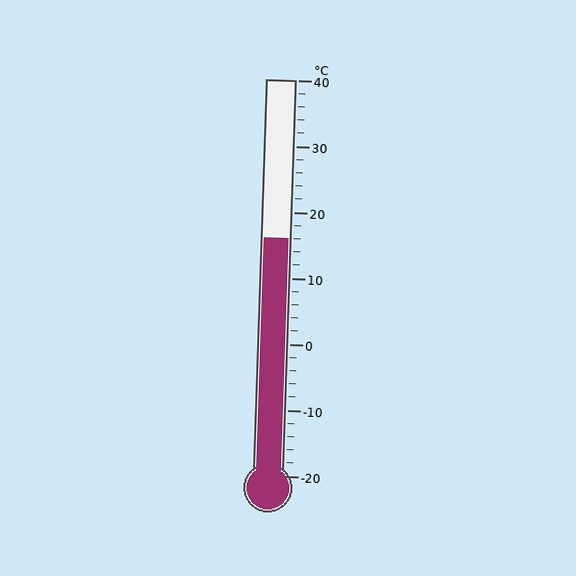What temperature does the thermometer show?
The thermometer shows approximately 16°C.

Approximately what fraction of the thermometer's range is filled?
The thermometer is filled to approximately 60% of its range.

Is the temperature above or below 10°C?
The temperature is above 10°C.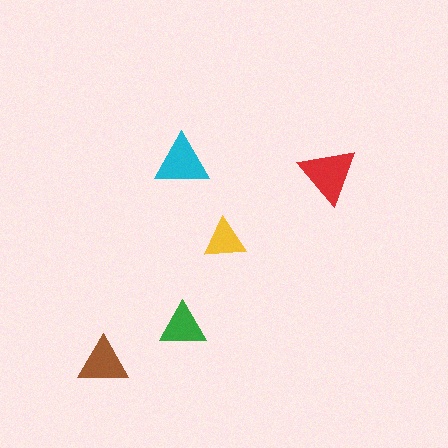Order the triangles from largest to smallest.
the red one, the cyan one, the brown one, the green one, the yellow one.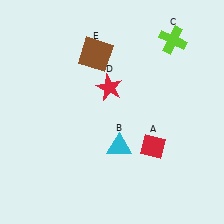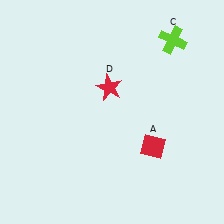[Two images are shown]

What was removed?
The brown square (E), the cyan triangle (B) were removed in Image 2.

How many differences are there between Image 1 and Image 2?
There are 2 differences between the two images.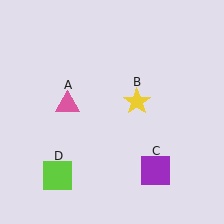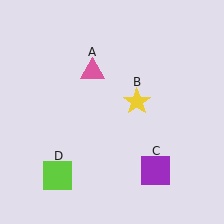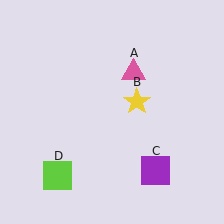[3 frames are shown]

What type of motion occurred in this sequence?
The pink triangle (object A) rotated clockwise around the center of the scene.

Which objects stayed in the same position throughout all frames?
Yellow star (object B) and purple square (object C) and lime square (object D) remained stationary.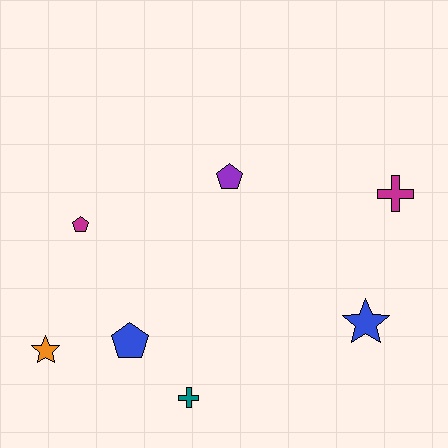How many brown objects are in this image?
There are no brown objects.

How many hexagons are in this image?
There are no hexagons.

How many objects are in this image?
There are 7 objects.